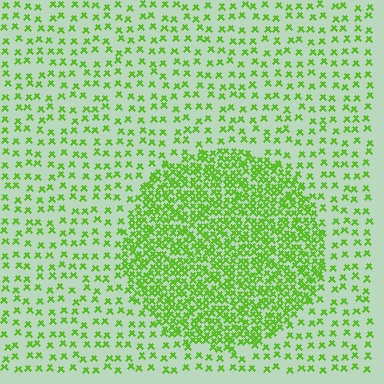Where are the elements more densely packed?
The elements are more densely packed inside the circle boundary.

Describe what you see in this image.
The image contains small lime elements arranged at two different densities. A circle-shaped region is visible where the elements are more densely packed than the surrounding area.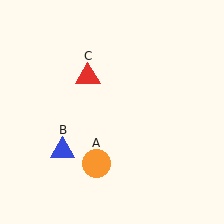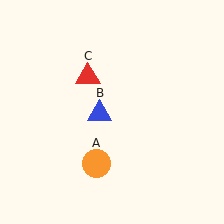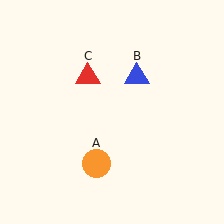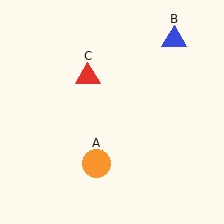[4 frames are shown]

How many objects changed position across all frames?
1 object changed position: blue triangle (object B).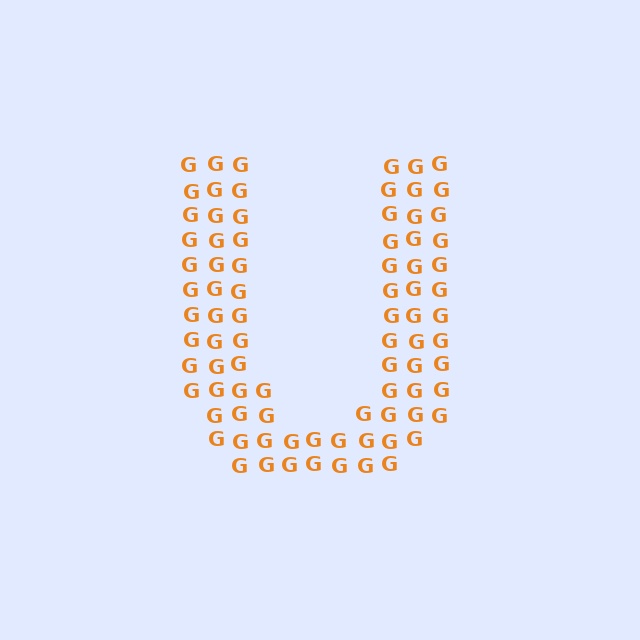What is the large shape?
The large shape is the letter U.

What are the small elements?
The small elements are letter G's.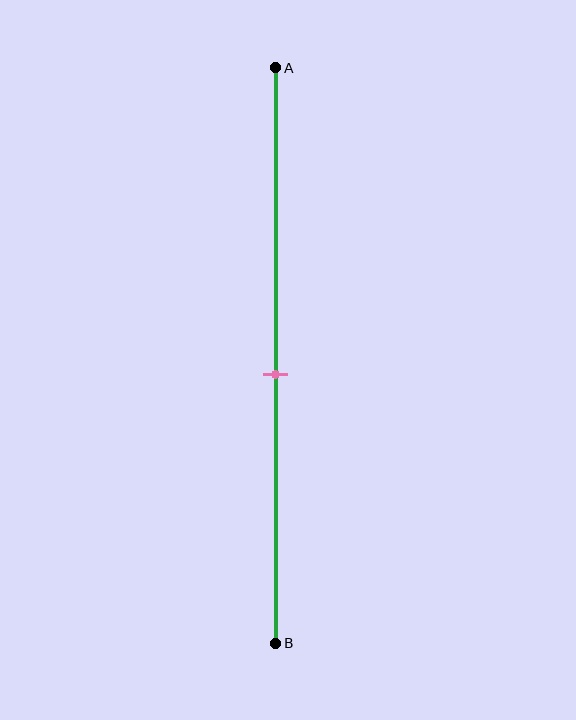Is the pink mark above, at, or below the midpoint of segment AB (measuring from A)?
The pink mark is below the midpoint of segment AB.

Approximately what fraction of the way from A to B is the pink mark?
The pink mark is approximately 55% of the way from A to B.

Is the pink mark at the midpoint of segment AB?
No, the mark is at about 55% from A, not at the 50% midpoint.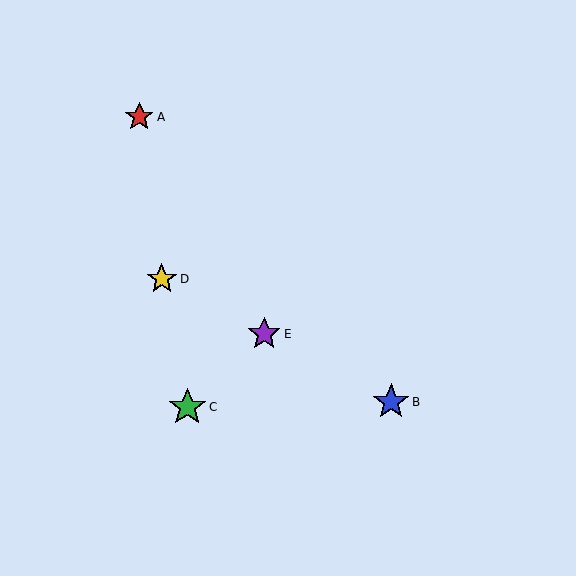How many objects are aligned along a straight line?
3 objects (B, D, E) are aligned along a straight line.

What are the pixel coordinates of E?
Object E is at (264, 334).